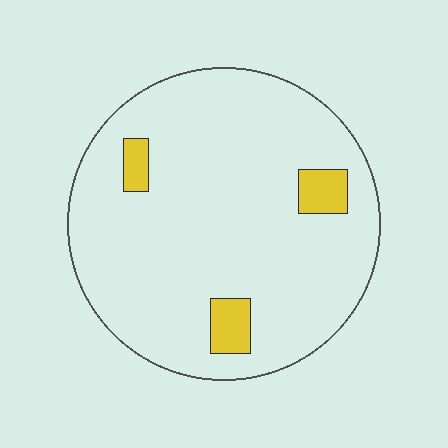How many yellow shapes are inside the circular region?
3.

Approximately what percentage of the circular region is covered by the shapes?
Approximately 10%.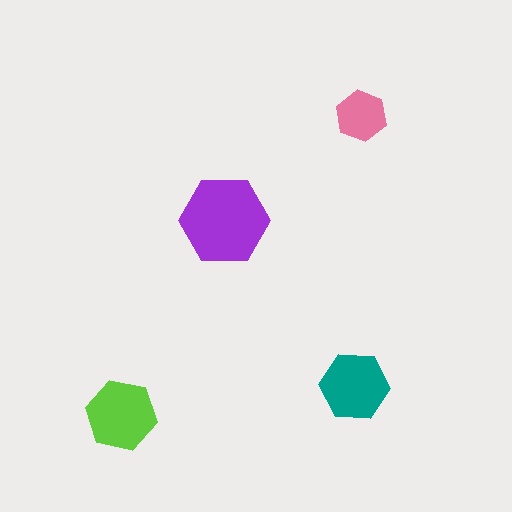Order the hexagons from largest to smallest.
the purple one, the lime one, the teal one, the pink one.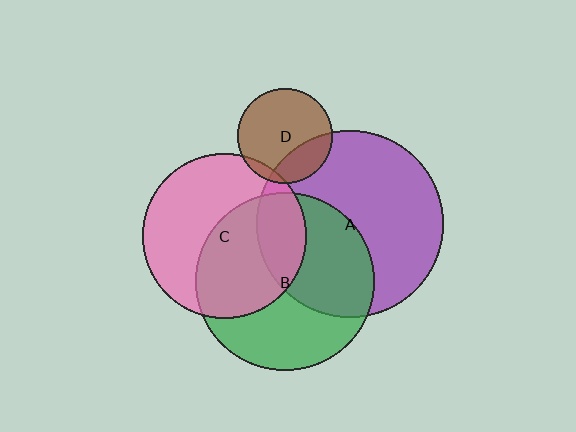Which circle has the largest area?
Circle A (purple).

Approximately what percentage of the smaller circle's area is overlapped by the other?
Approximately 45%.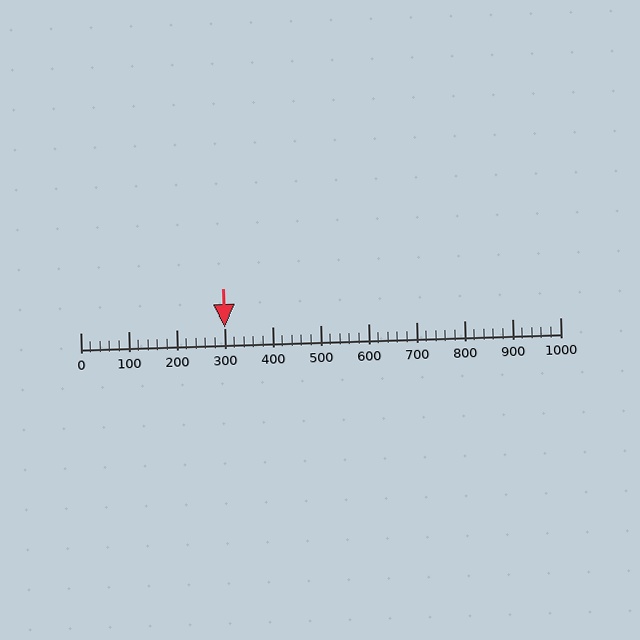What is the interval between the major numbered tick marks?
The major tick marks are spaced 100 units apart.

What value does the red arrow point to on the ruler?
The red arrow points to approximately 300.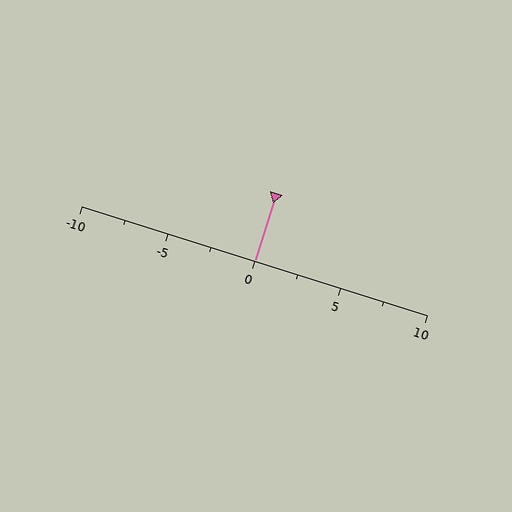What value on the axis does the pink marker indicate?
The marker indicates approximately 0.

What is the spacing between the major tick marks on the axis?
The major ticks are spaced 5 apart.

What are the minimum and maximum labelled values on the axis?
The axis runs from -10 to 10.